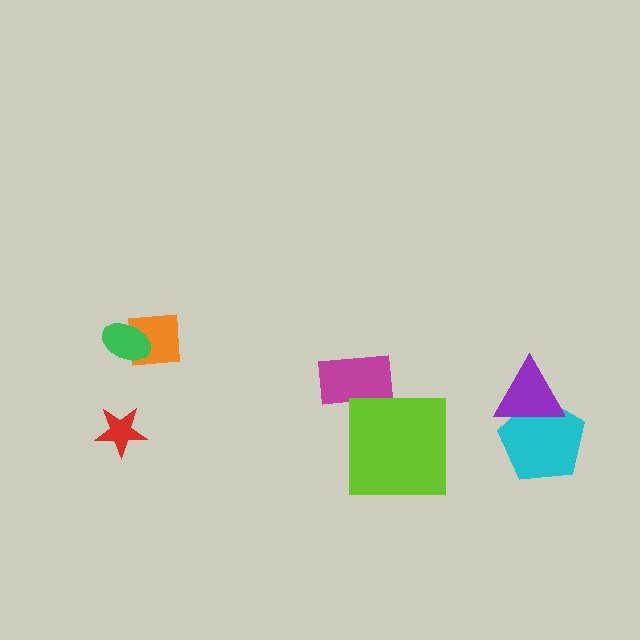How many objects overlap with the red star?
0 objects overlap with the red star.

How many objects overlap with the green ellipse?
1 object overlaps with the green ellipse.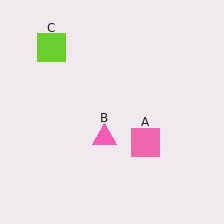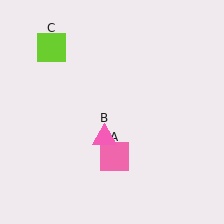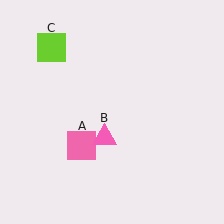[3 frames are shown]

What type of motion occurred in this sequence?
The pink square (object A) rotated clockwise around the center of the scene.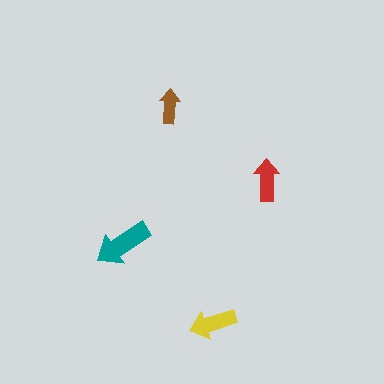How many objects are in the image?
There are 4 objects in the image.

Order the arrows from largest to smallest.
the teal one, the yellow one, the red one, the brown one.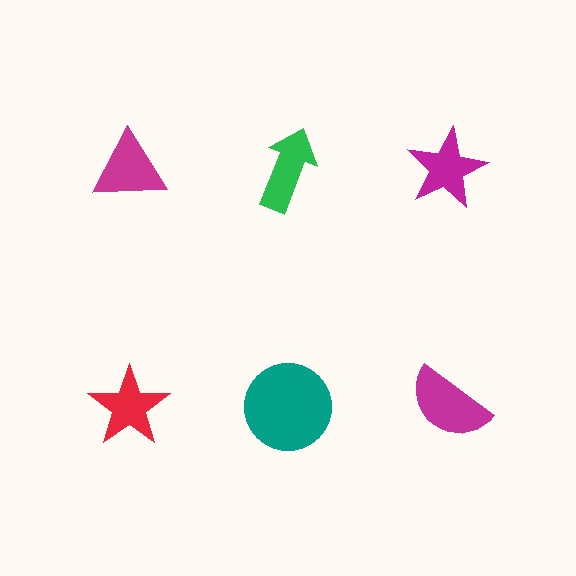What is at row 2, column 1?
A red star.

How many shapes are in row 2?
3 shapes.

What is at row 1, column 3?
A magenta star.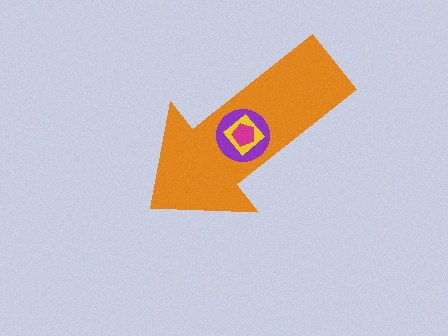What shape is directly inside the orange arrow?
The purple circle.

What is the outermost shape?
The orange arrow.